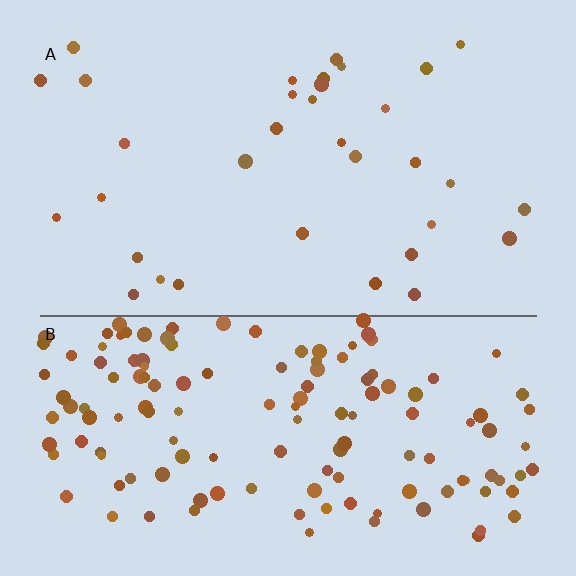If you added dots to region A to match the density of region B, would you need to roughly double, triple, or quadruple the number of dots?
Approximately quadruple.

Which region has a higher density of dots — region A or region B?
B (the bottom).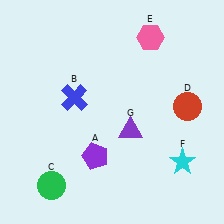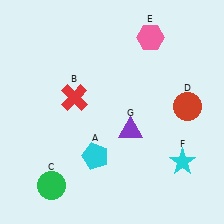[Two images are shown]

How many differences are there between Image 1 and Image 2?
There are 2 differences between the two images.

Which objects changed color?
A changed from purple to cyan. B changed from blue to red.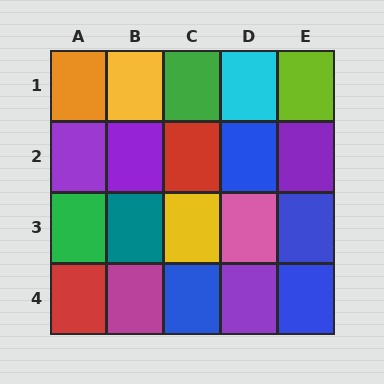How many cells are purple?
4 cells are purple.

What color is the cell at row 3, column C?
Yellow.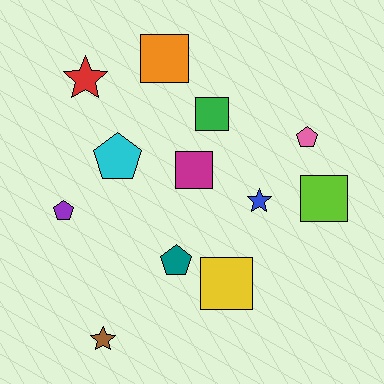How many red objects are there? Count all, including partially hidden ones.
There is 1 red object.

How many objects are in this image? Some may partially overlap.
There are 12 objects.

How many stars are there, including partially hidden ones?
There are 3 stars.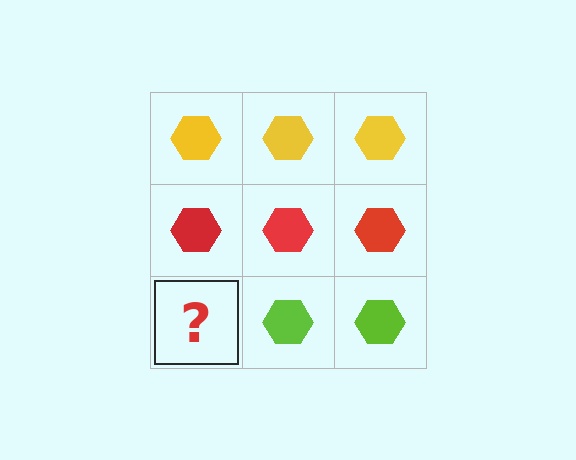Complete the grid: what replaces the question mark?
The question mark should be replaced with a lime hexagon.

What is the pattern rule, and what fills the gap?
The rule is that each row has a consistent color. The gap should be filled with a lime hexagon.